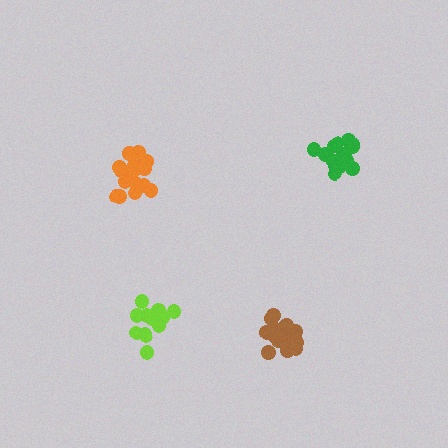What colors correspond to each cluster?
The clusters are colored: lime, brown, orange, green.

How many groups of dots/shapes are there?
There are 4 groups.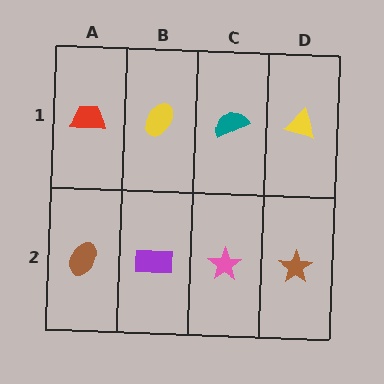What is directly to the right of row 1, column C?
A yellow triangle.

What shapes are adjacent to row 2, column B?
A yellow ellipse (row 1, column B), a brown ellipse (row 2, column A), a pink star (row 2, column C).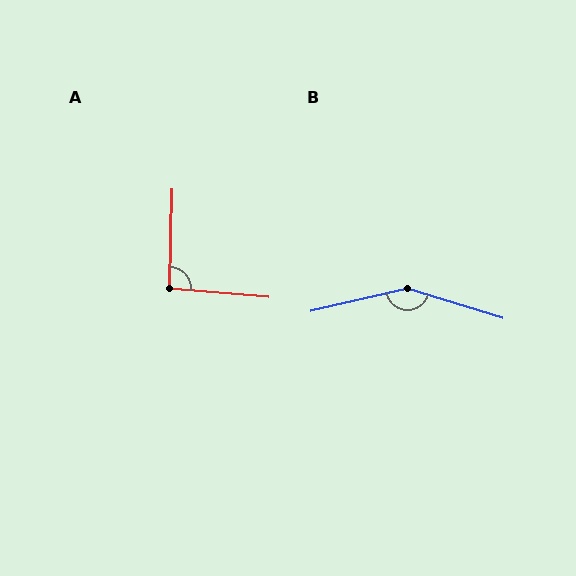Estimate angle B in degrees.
Approximately 150 degrees.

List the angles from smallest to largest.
A (94°), B (150°).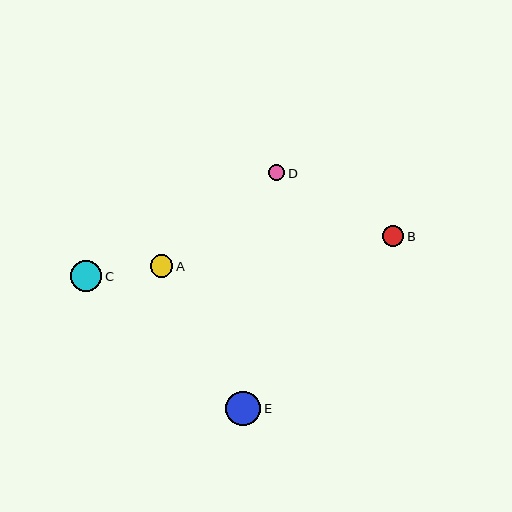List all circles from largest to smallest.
From largest to smallest: E, C, A, B, D.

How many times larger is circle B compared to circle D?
Circle B is approximately 1.3 times the size of circle D.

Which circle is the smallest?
Circle D is the smallest with a size of approximately 16 pixels.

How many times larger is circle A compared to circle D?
Circle A is approximately 1.4 times the size of circle D.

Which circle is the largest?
Circle E is the largest with a size of approximately 35 pixels.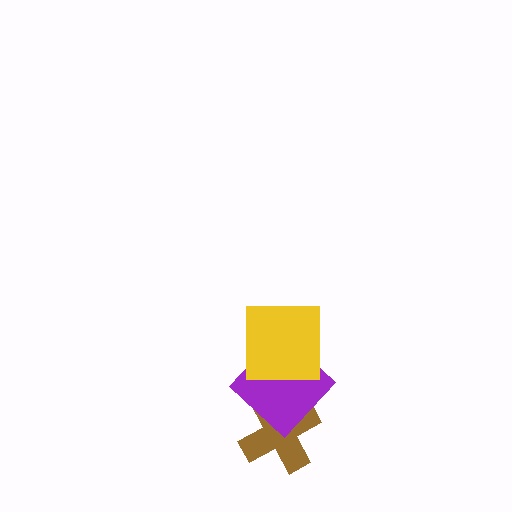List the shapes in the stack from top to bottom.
From top to bottom: the yellow square, the purple diamond, the brown cross.